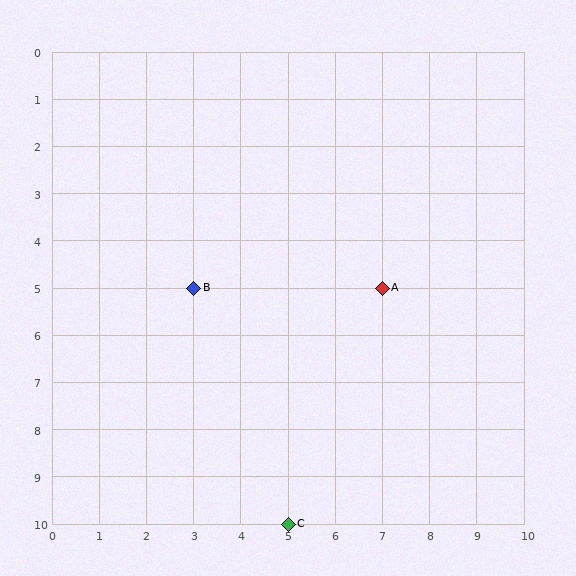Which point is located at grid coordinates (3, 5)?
Point B is at (3, 5).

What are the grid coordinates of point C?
Point C is at grid coordinates (5, 10).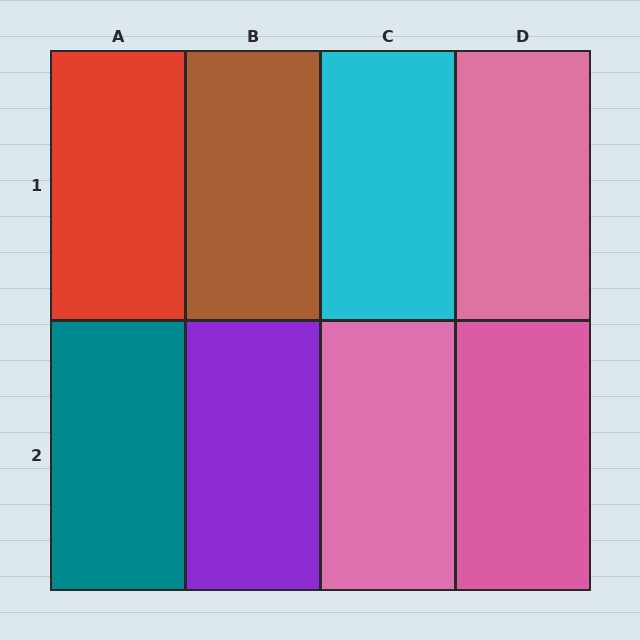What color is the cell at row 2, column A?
Teal.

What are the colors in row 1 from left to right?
Red, brown, cyan, pink.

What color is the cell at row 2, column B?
Purple.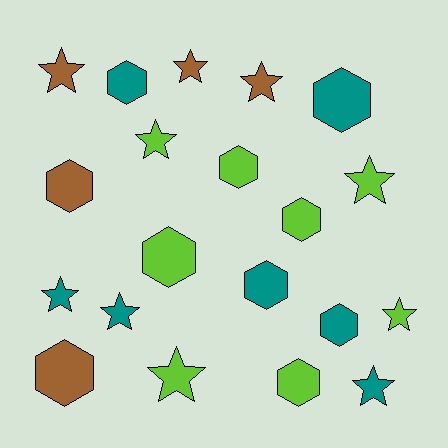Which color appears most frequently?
Lime, with 8 objects.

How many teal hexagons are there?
There are 4 teal hexagons.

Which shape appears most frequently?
Hexagon, with 10 objects.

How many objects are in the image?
There are 20 objects.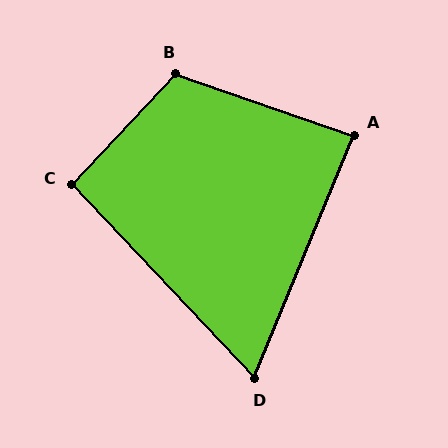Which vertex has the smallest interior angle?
D, at approximately 66 degrees.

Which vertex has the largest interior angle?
B, at approximately 114 degrees.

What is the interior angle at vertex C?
Approximately 93 degrees (approximately right).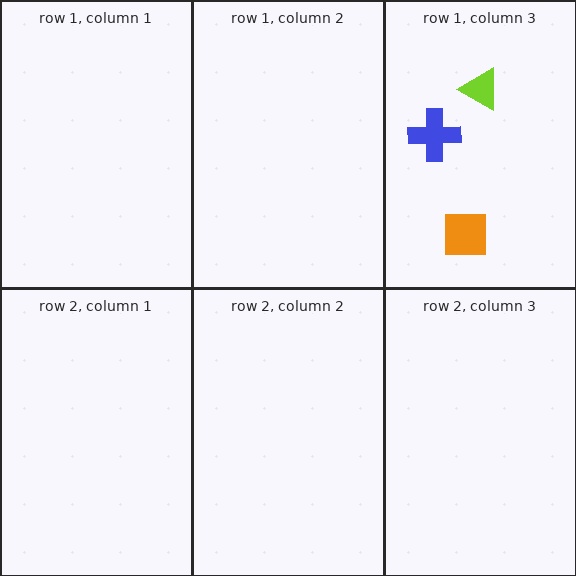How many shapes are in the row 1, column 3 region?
3.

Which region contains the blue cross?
The row 1, column 3 region.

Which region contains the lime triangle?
The row 1, column 3 region.